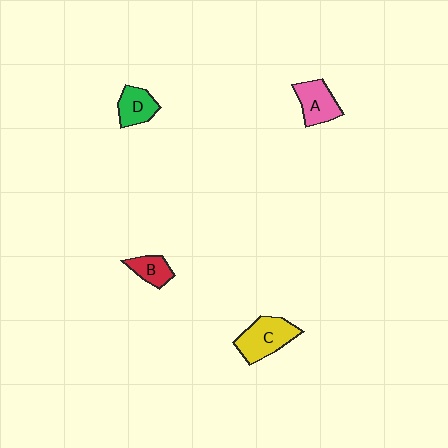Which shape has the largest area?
Shape C (yellow).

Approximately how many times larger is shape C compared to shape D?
Approximately 1.5 times.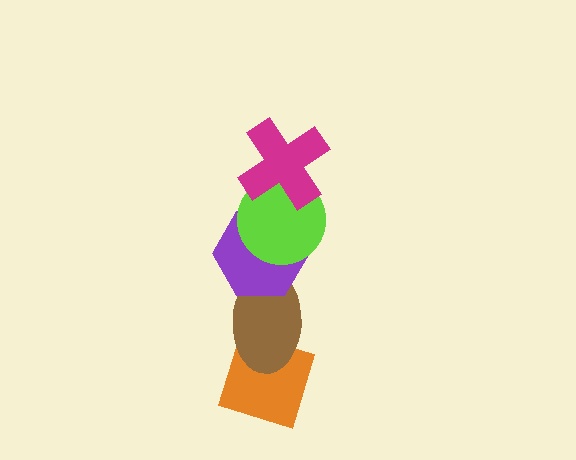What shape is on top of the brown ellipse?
The purple hexagon is on top of the brown ellipse.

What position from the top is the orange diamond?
The orange diamond is 5th from the top.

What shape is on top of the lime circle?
The magenta cross is on top of the lime circle.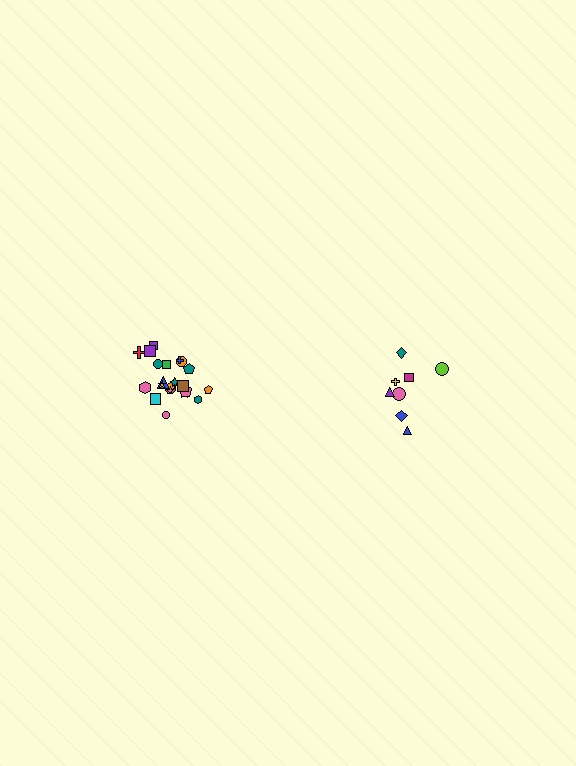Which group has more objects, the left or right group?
The left group.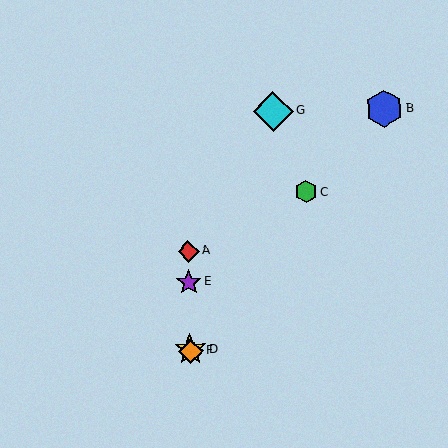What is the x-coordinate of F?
Object F is at x≈190.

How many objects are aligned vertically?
4 objects (A, D, E, F) are aligned vertically.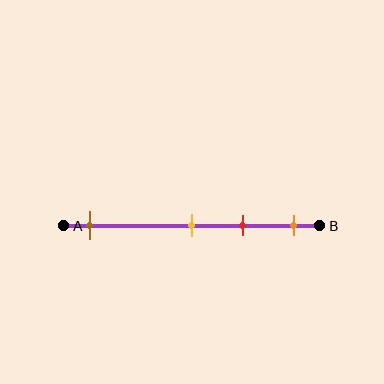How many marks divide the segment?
There are 4 marks dividing the segment.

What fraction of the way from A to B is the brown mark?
The brown mark is approximately 10% (0.1) of the way from A to B.